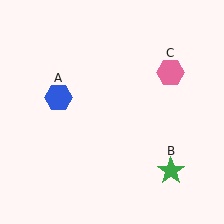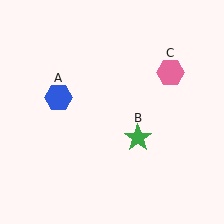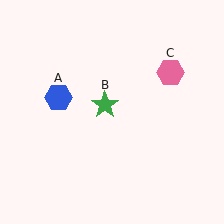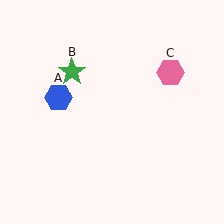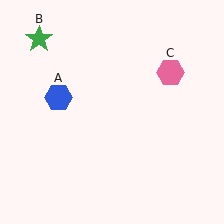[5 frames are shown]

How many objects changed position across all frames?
1 object changed position: green star (object B).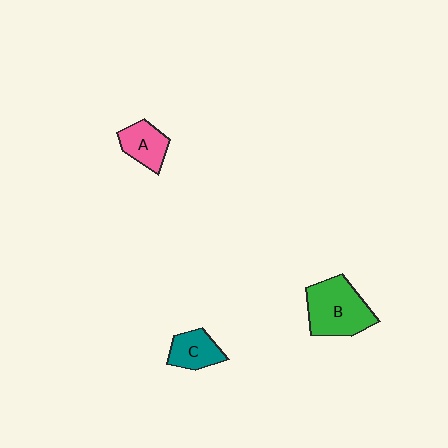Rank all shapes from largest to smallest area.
From largest to smallest: B (green), A (pink), C (teal).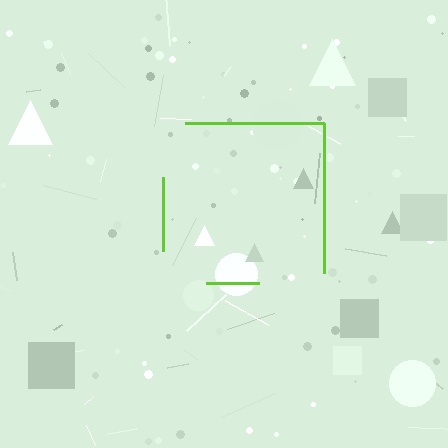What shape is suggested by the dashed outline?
The dashed outline suggests a square.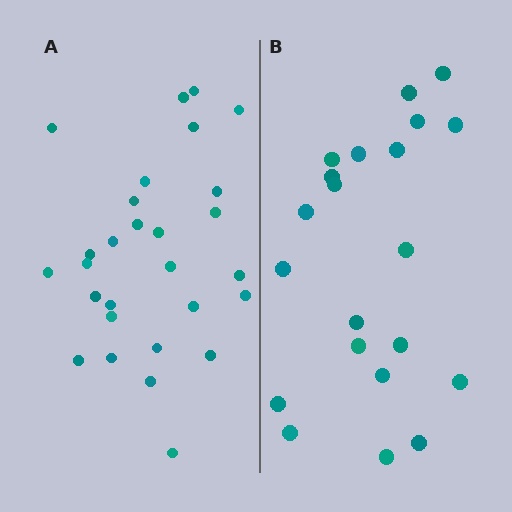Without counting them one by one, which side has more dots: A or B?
Region A (the left region) has more dots.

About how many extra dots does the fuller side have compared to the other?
Region A has roughly 8 or so more dots than region B.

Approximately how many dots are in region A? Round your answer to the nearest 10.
About 30 dots. (The exact count is 28, which rounds to 30.)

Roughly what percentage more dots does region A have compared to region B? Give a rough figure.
About 35% more.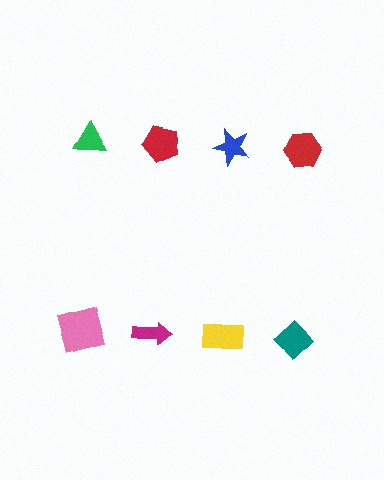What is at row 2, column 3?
A yellow rectangle.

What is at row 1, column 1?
A green triangle.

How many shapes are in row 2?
4 shapes.